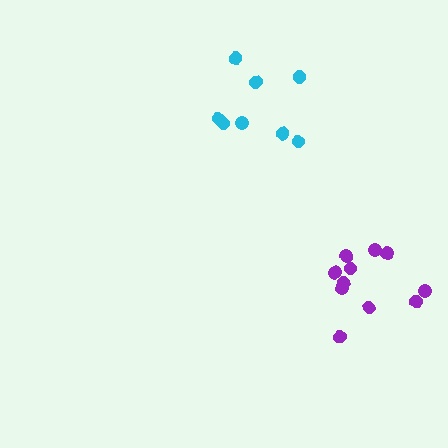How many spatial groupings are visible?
There are 2 spatial groupings.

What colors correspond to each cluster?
The clusters are colored: cyan, purple.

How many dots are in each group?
Group 1: 8 dots, Group 2: 11 dots (19 total).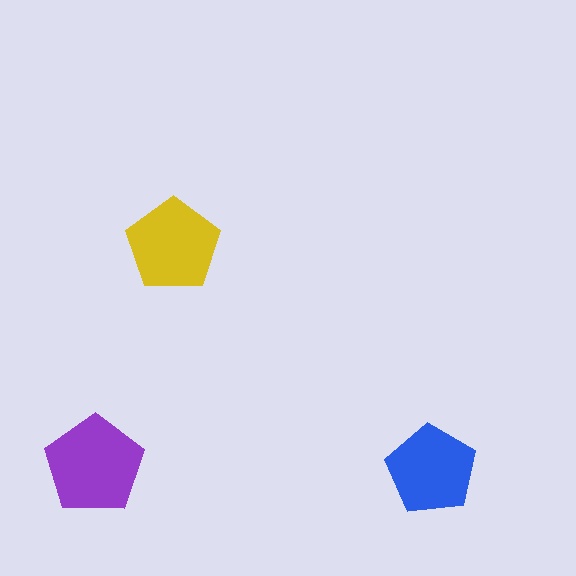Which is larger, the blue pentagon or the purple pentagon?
The purple one.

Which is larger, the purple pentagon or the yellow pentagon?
The purple one.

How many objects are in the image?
There are 3 objects in the image.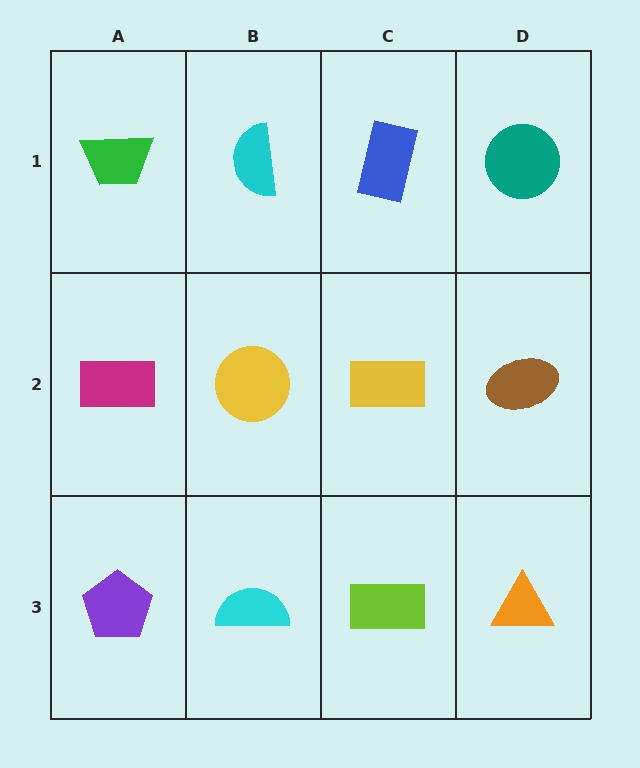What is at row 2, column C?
A yellow rectangle.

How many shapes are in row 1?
4 shapes.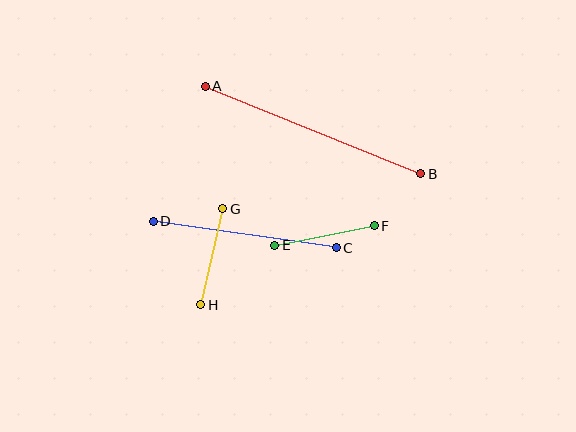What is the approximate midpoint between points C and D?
The midpoint is at approximately (245, 234) pixels.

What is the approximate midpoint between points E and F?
The midpoint is at approximately (325, 236) pixels.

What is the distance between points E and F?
The distance is approximately 101 pixels.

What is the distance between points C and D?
The distance is approximately 185 pixels.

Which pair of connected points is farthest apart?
Points A and B are farthest apart.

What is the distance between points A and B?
The distance is approximately 233 pixels.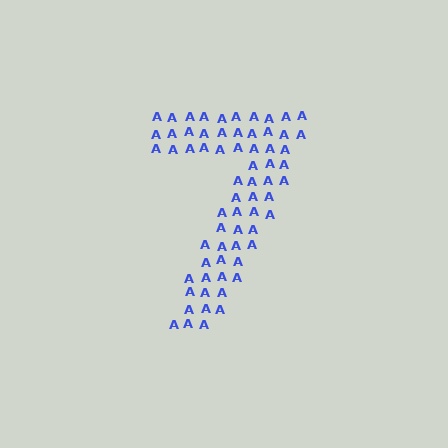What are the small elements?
The small elements are letter A's.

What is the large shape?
The large shape is the digit 7.